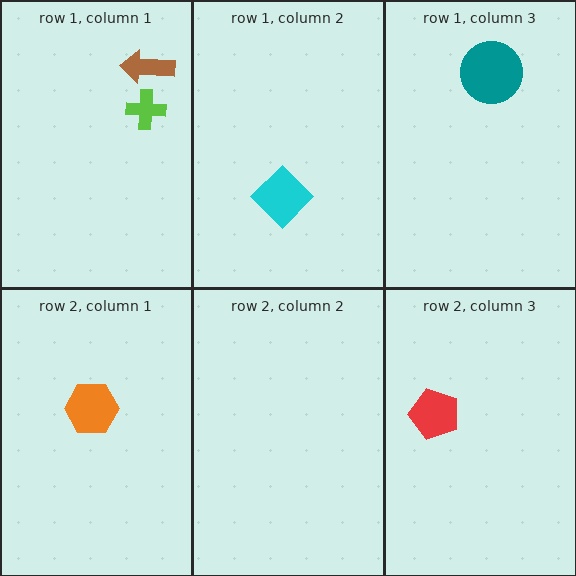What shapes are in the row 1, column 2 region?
The cyan diamond.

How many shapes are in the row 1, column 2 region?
1.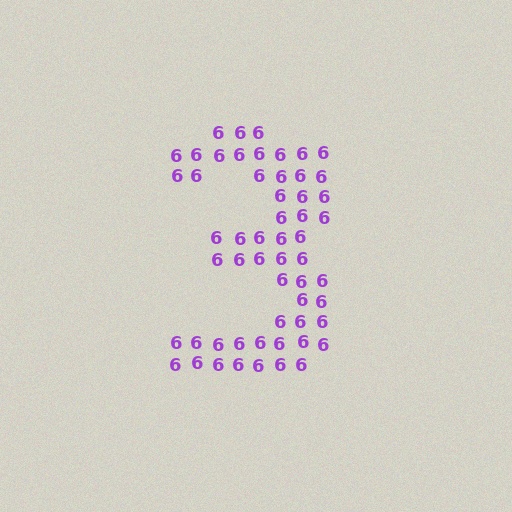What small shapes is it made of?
It is made of small digit 6's.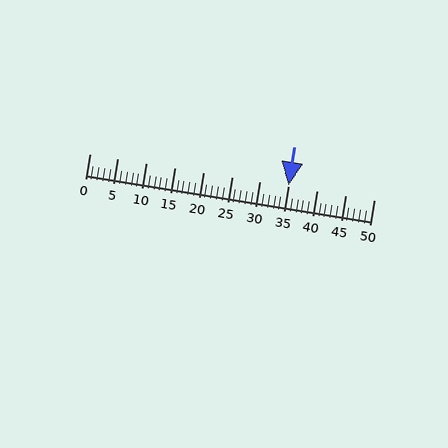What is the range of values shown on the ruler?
The ruler shows values from 0 to 50.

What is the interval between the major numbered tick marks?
The major tick marks are spaced 5 units apart.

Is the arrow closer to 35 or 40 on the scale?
The arrow is closer to 35.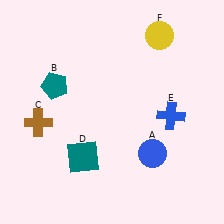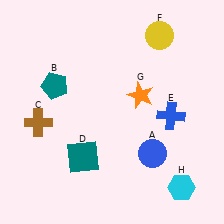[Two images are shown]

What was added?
An orange star (G), a cyan hexagon (H) were added in Image 2.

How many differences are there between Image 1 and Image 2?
There are 2 differences between the two images.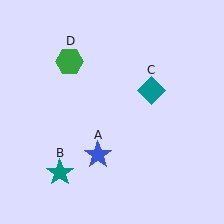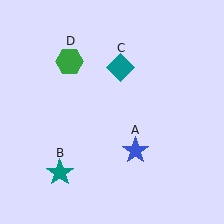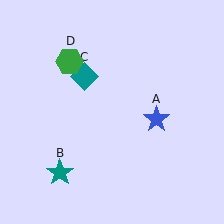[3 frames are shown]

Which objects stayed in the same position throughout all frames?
Teal star (object B) and green hexagon (object D) remained stationary.